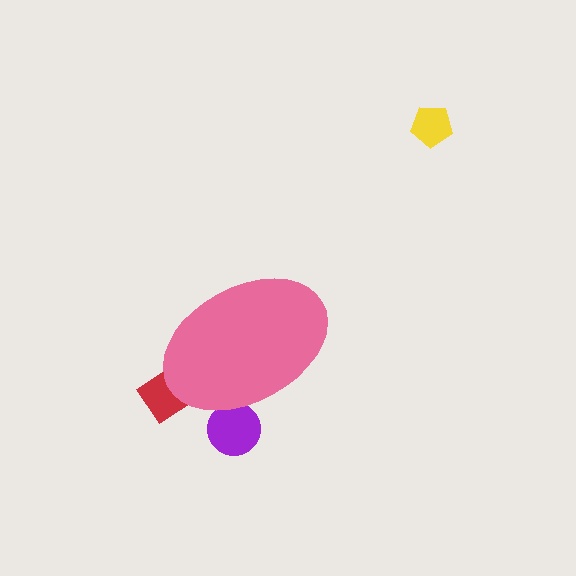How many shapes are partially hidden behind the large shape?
2 shapes are partially hidden.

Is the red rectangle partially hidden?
Yes, the red rectangle is partially hidden behind the pink ellipse.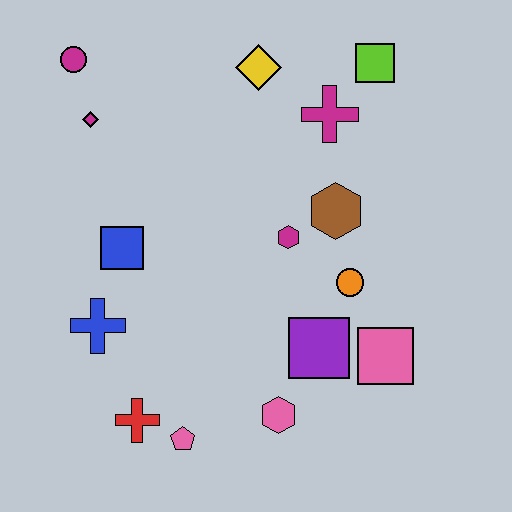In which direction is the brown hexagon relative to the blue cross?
The brown hexagon is to the right of the blue cross.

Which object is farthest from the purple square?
The magenta circle is farthest from the purple square.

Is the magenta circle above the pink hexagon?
Yes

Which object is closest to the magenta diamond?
The magenta circle is closest to the magenta diamond.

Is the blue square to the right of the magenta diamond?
Yes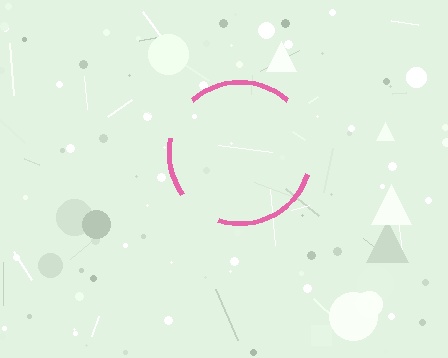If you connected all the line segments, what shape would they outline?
They would outline a circle.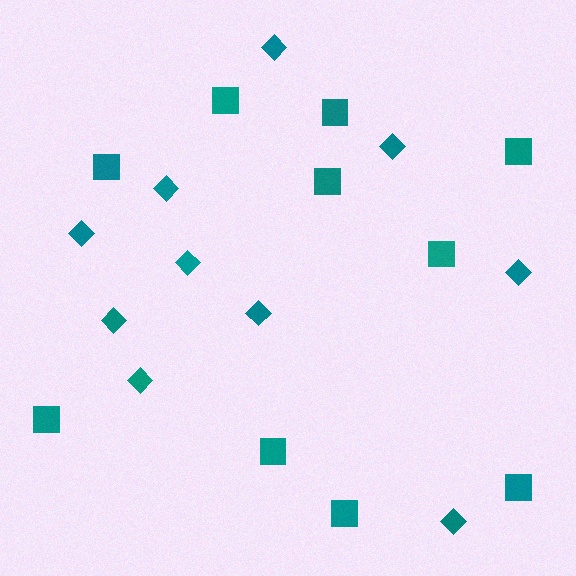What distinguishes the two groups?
There are 2 groups: one group of squares (10) and one group of diamonds (10).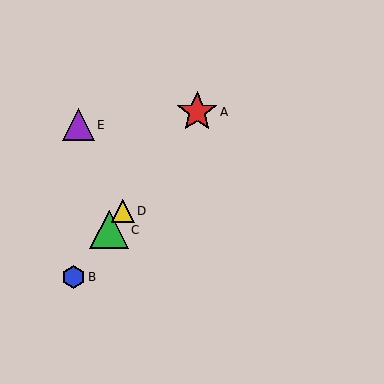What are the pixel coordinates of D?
Object D is at (123, 211).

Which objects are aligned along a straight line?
Objects A, B, C, D are aligned along a straight line.